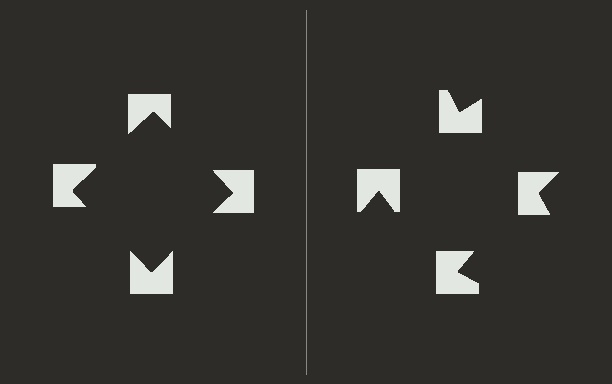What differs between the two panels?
The notched squares are positioned identically on both sides; only the wedge orientations differ. On the left they align to a square; on the right they are misaligned.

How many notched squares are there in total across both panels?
8 — 4 on each side.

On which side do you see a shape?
An illusory square appears on the left side. On the right side the wedge cuts are rotated, so no coherent shape forms.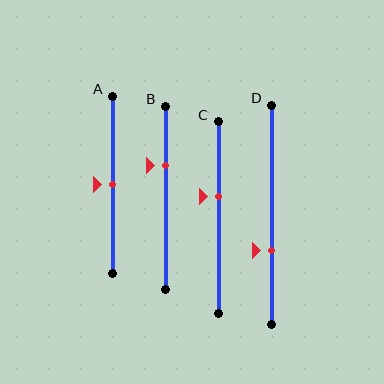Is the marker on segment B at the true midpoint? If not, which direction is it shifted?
No, the marker on segment B is shifted upward by about 18% of the segment length.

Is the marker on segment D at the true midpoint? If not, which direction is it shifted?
No, the marker on segment D is shifted downward by about 16% of the segment length.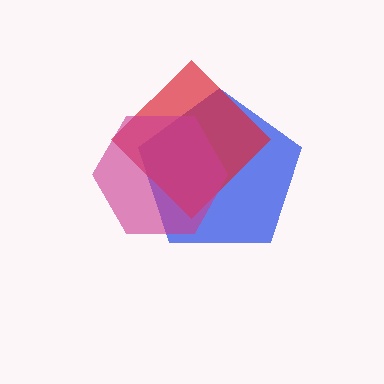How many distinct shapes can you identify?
There are 3 distinct shapes: a blue pentagon, a red diamond, a magenta hexagon.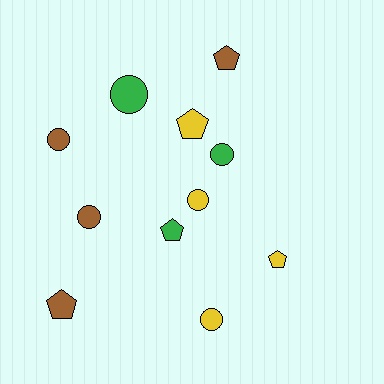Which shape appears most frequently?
Circle, with 6 objects.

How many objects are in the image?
There are 11 objects.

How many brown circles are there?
There are 2 brown circles.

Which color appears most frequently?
Yellow, with 4 objects.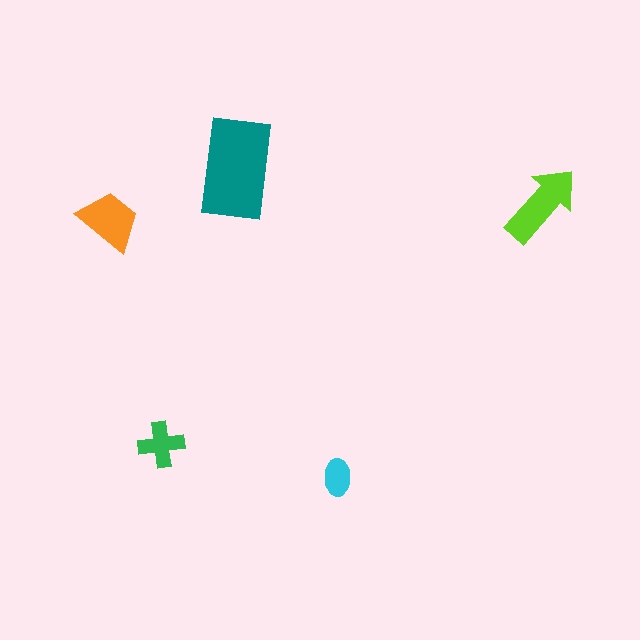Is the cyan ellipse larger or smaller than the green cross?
Smaller.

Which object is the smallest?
The cyan ellipse.